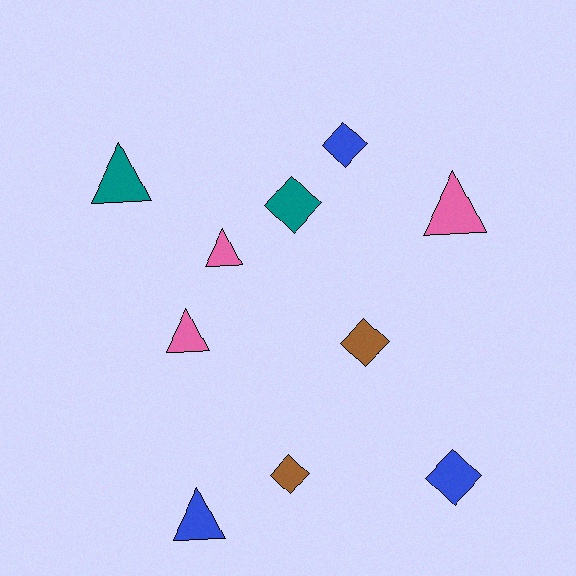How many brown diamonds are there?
There are 2 brown diamonds.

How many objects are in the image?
There are 10 objects.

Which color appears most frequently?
Pink, with 3 objects.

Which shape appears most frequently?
Triangle, with 5 objects.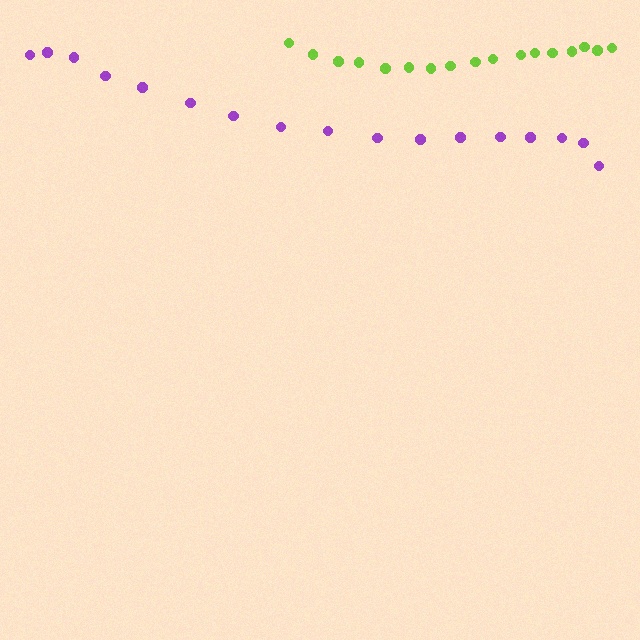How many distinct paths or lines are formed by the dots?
There are 2 distinct paths.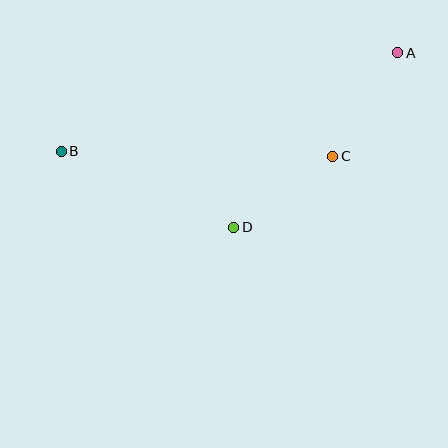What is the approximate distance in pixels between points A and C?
The distance between A and C is approximately 122 pixels.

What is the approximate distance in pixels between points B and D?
The distance between B and D is approximately 189 pixels.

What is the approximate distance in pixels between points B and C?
The distance between B and C is approximately 272 pixels.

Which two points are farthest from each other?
Points A and B are farthest from each other.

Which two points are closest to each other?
Points C and D are closest to each other.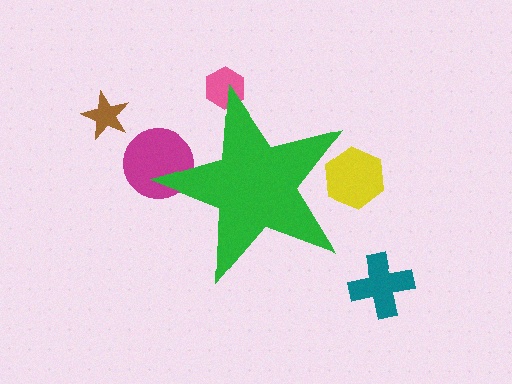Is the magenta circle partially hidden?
Yes, the magenta circle is partially hidden behind the green star.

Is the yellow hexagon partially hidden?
Yes, the yellow hexagon is partially hidden behind the green star.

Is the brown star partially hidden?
No, the brown star is fully visible.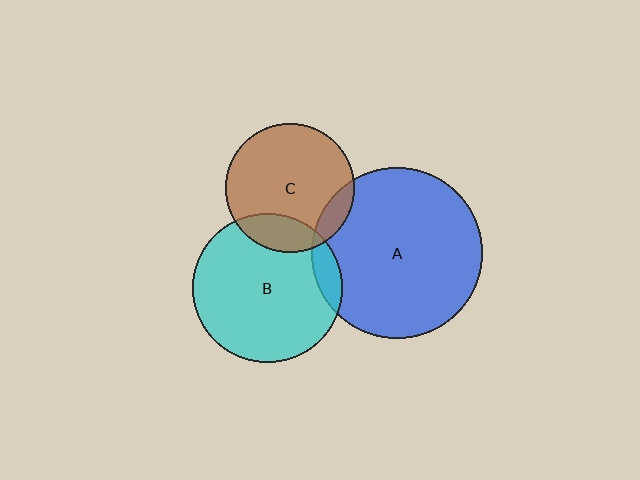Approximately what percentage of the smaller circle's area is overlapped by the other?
Approximately 20%.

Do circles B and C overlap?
Yes.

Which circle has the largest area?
Circle A (blue).